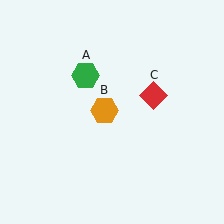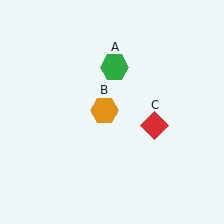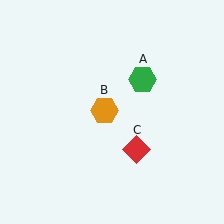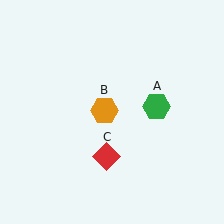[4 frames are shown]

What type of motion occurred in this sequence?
The green hexagon (object A), red diamond (object C) rotated clockwise around the center of the scene.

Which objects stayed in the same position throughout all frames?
Orange hexagon (object B) remained stationary.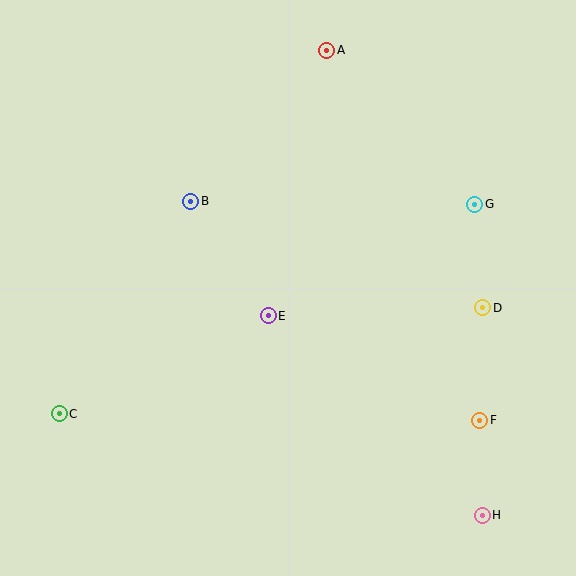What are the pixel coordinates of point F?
Point F is at (480, 420).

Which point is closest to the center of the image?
Point E at (268, 316) is closest to the center.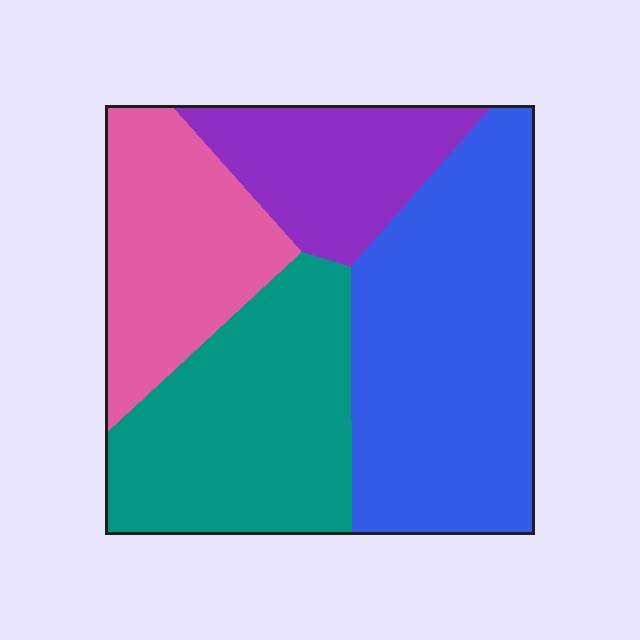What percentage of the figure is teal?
Teal takes up between a quarter and a half of the figure.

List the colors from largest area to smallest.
From largest to smallest: blue, teal, pink, purple.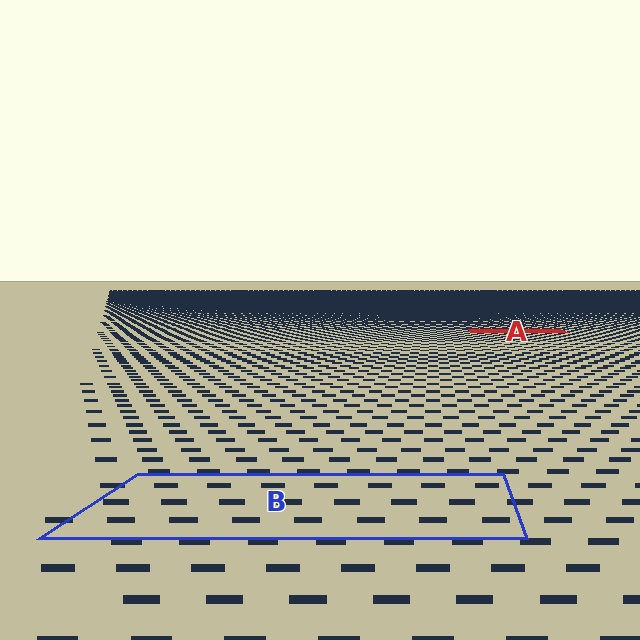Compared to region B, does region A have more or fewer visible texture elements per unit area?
Region A has more texture elements per unit area — they are packed more densely because it is farther away.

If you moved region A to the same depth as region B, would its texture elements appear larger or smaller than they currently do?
They would appear larger. At a closer depth, the same texture elements are projected at a bigger on-screen size.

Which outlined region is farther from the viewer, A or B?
Region A is farther from the viewer — the texture elements inside it appear smaller and more densely packed.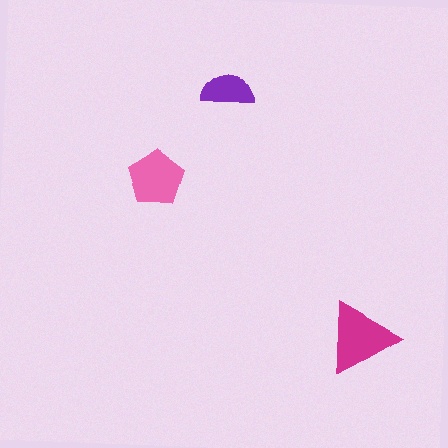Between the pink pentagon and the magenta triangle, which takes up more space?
The magenta triangle.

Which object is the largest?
The magenta triangle.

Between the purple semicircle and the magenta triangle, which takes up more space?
The magenta triangle.